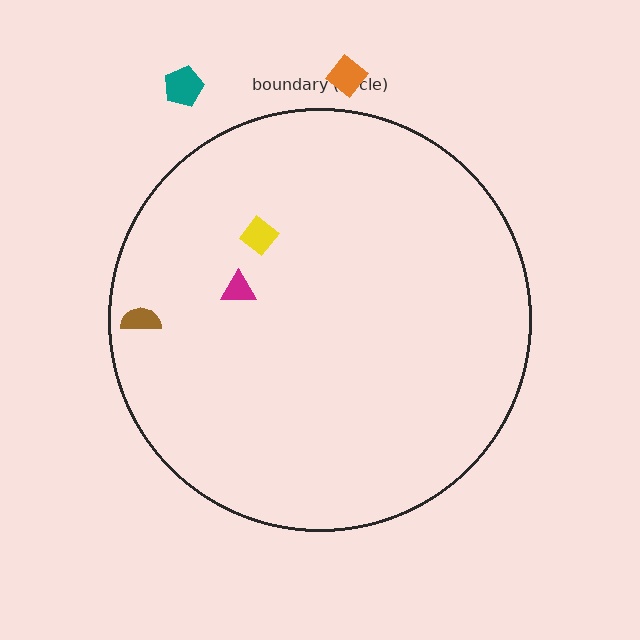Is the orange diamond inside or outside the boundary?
Outside.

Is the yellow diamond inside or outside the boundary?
Inside.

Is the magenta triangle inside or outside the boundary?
Inside.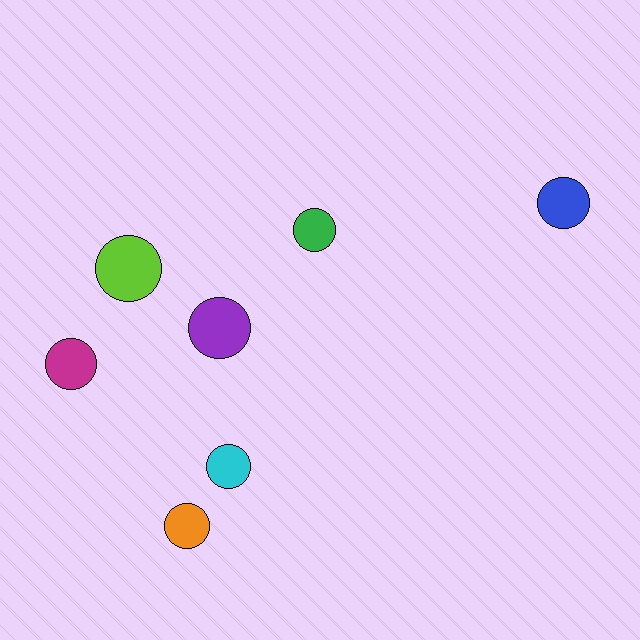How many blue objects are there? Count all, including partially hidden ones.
There is 1 blue object.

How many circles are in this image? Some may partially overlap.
There are 7 circles.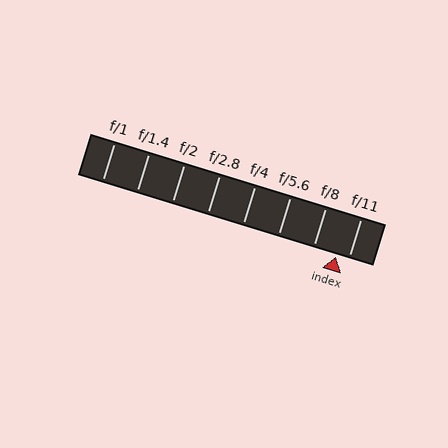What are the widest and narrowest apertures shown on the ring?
The widest aperture shown is f/1 and the narrowest is f/11.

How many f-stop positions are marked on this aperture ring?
There are 8 f-stop positions marked.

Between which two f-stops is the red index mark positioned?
The index mark is between f/8 and f/11.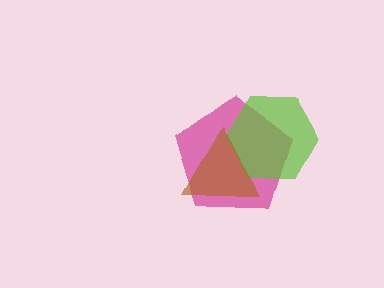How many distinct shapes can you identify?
There are 3 distinct shapes: a magenta pentagon, a lime hexagon, a brown triangle.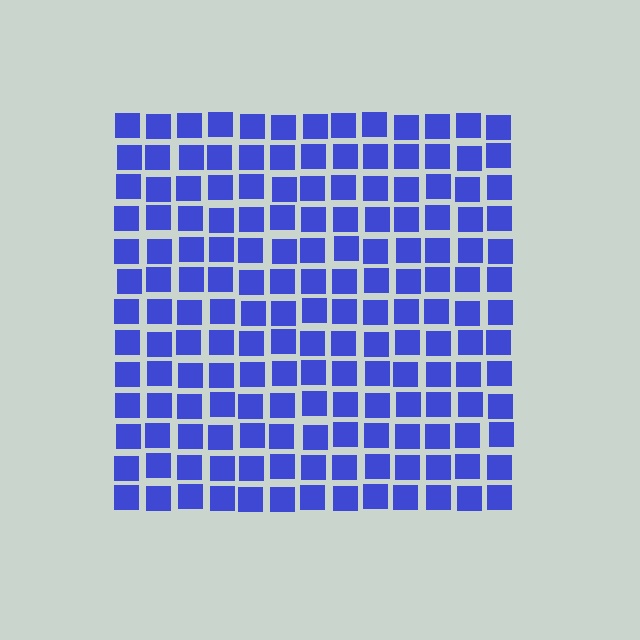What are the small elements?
The small elements are squares.